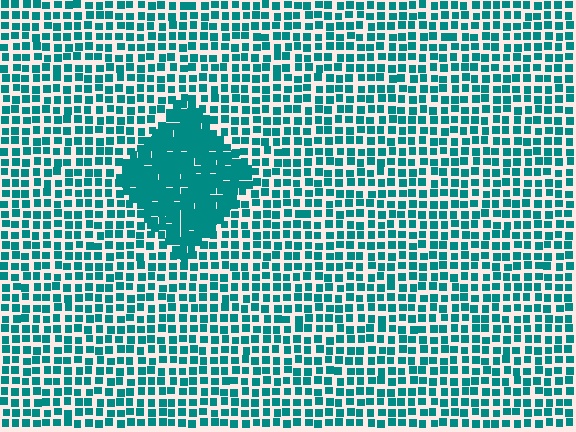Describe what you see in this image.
The image contains small teal elements arranged at two different densities. A diamond-shaped region is visible where the elements are more densely packed than the surrounding area.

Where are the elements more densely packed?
The elements are more densely packed inside the diamond boundary.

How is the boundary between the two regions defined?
The boundary is defined by a change in element density (approximately 2.1x ratio). All elements are the same color, size, and shape.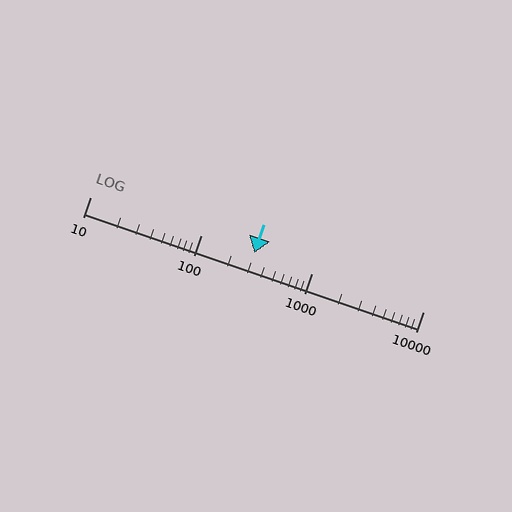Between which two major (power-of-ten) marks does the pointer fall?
The pointer is between 100 and 1000.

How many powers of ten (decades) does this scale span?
The scale spans 3 decades, from 10 to 10000.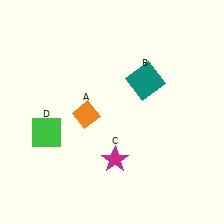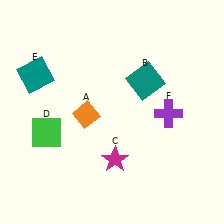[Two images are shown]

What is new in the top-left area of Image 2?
A teal square (E) was added in the top-left area of Image 2.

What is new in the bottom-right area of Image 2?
A purple cross (F) was added in the bottom-right area of Image 2.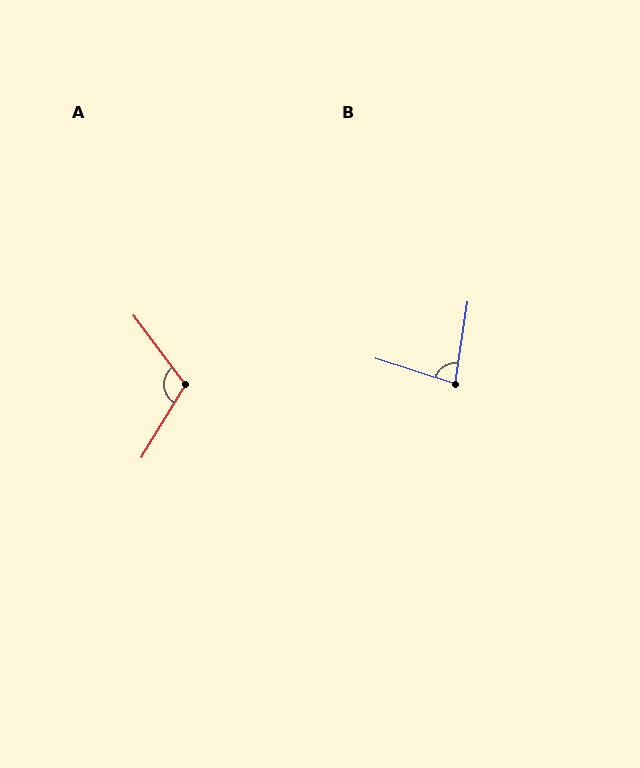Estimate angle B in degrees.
Approximately 81 degrees.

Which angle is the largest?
A, at approximately 112 degrees.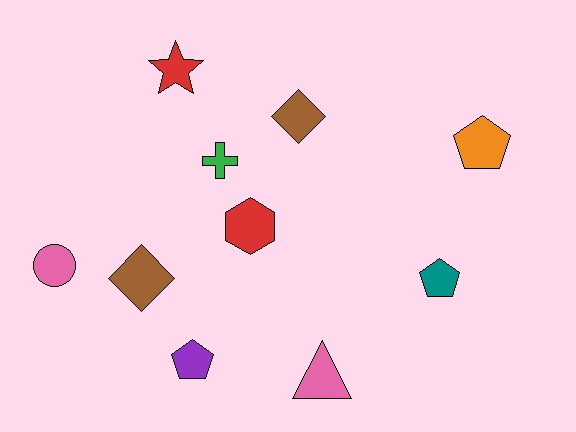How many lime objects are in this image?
There are no lime objects.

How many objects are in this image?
There are 10 objects.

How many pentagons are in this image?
There are 3 pentagons.